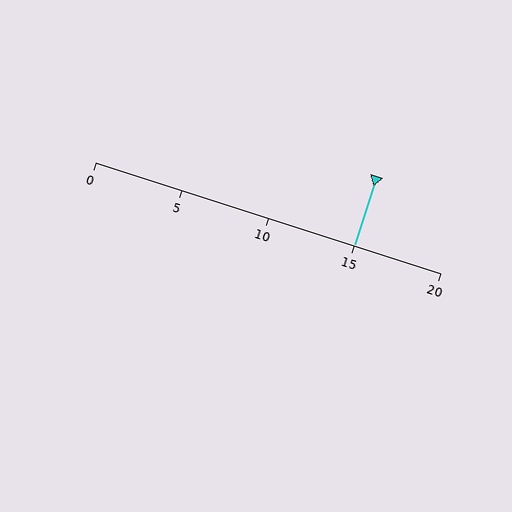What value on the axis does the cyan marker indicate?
The marker indicates approximately 15.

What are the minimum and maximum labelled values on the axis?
The axis runs from 0 to 20.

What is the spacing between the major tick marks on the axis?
The major ticks are spaced 5 apart.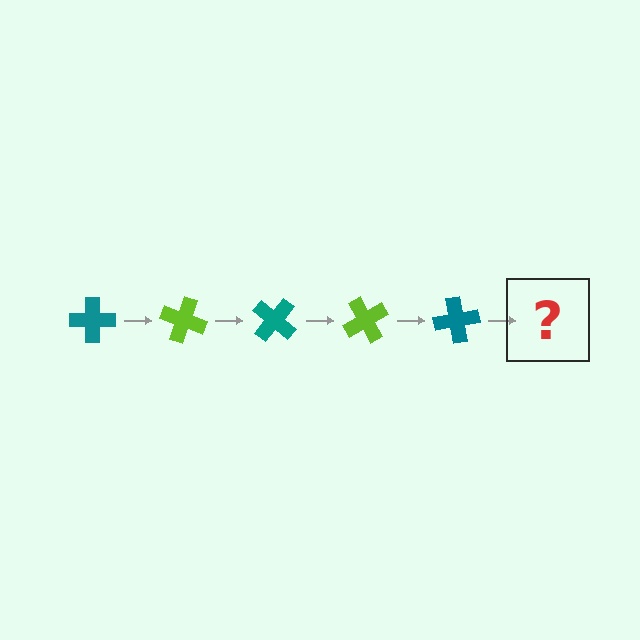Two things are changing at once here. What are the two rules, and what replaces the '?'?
The two rules are that it rotates 20 degrees each step and the color cycles through teal and lime. The '?' should be a lime cross, rotated 100 degrees from the start.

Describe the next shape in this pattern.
It should be a lime cross, rotated 100 degrees from the start.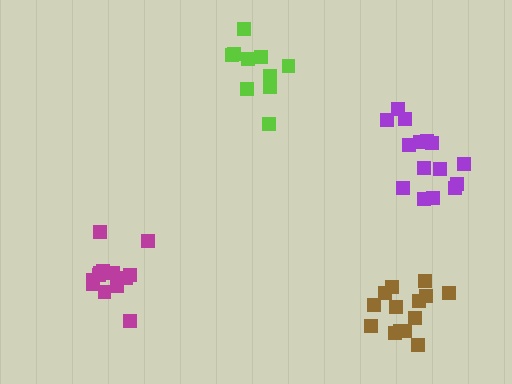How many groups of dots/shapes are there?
There are 4 groups.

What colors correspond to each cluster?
The clusters are colored: brown, magenta, lime, purple.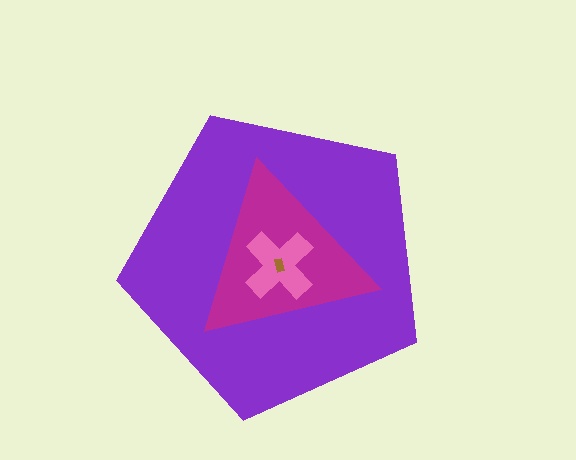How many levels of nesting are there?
4.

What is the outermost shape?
The purple pentagon.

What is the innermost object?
The brown rectangle.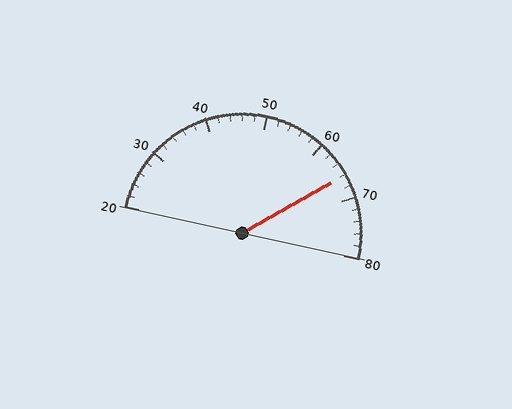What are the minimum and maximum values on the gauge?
The gauge ranges from 20 to 80.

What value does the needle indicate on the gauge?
The needle indicates approximately 66.